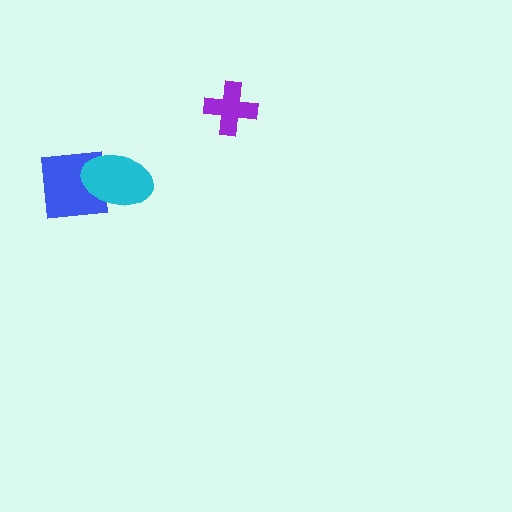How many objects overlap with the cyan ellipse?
1 object overlaps with the cyan ellipse.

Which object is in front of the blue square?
The cyan ellipse is in front of the blue square.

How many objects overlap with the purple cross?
0 objects overlap with the purple cross.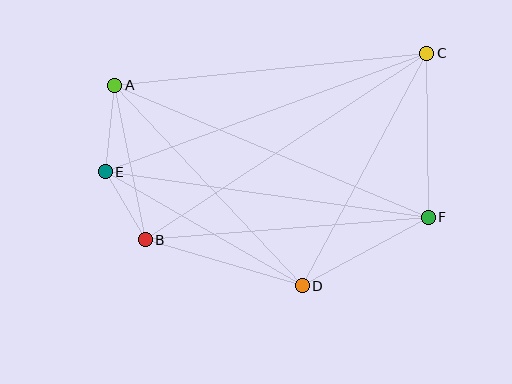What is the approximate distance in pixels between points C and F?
The distance between C and F is approximately 164 pixels.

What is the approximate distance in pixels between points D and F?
The distance between D and F is approximately 144 pixels.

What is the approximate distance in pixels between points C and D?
The distance between C and D is approximately 264 pixels.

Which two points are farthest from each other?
Points C and E are farthest from each other.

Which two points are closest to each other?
Points B and E are closest to each other.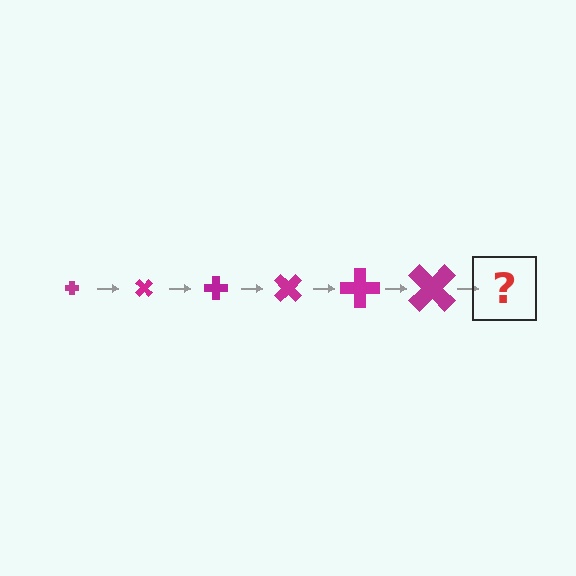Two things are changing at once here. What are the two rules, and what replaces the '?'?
The two rules are that the cross grows larger each step and it rotates 45 degrees each step. The '?' should be a cross, larger than the previous one and rotated 270 degrees from the start.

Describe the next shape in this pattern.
It should be a cross, larger than the previous one and rotated 270 degrees from the start.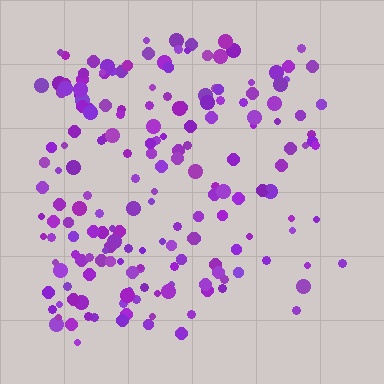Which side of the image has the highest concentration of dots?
The left.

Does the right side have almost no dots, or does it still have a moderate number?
Still a moderate number, just noticeably fewer than the left.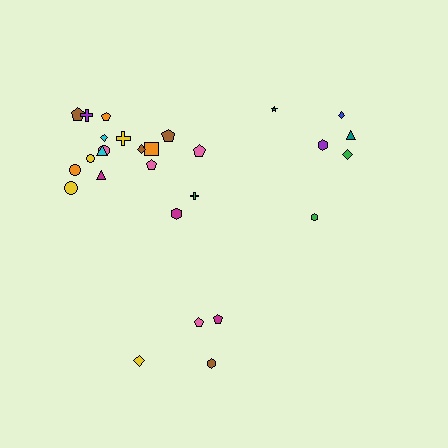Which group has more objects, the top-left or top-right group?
The top-left group.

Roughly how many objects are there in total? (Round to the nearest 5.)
Roughly 30 objects in total.